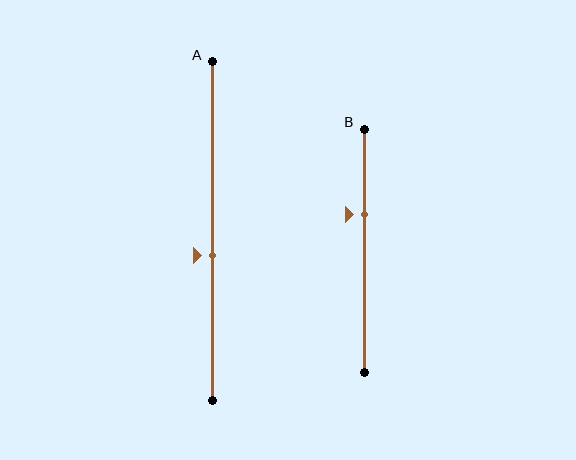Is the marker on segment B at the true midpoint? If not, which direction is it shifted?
No, the marker on segment B is shifted upward by about 15% of the segment length.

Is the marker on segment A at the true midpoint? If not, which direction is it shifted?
No, the marker on segment A is shifted downward by about 7% of the segment length.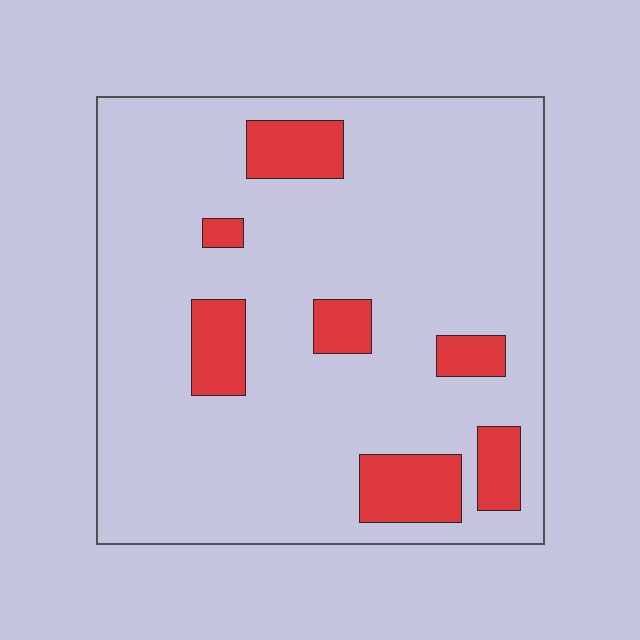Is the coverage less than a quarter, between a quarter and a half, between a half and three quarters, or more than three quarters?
Less than a quarter.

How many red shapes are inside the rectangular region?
7.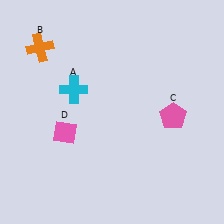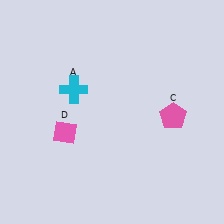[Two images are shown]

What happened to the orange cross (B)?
The orange cross (B) was removed in Image 2. It was in the top-left area of Image 1.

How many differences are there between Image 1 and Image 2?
There is 1 difference between the two images.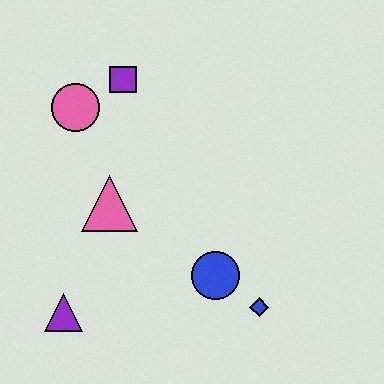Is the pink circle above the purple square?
No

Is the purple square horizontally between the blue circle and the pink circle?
Yes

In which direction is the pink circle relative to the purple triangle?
The pink circle is above the purple triangle.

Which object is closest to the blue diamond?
The blue circle is closest to the blue diamond.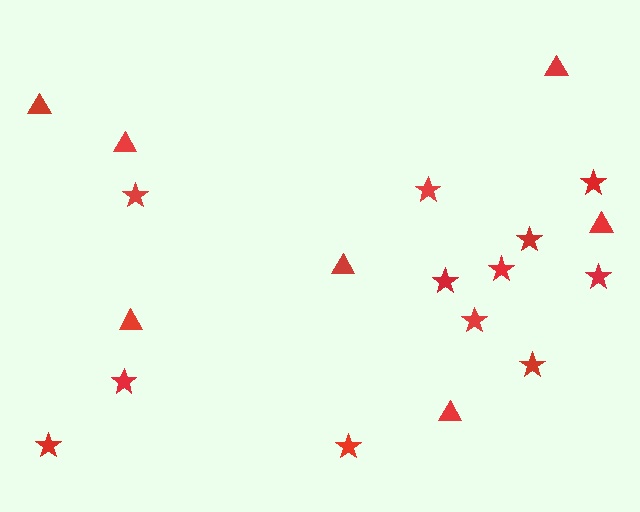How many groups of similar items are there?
There are 2 groups: one group of triangles (7) and one group of stars (12).